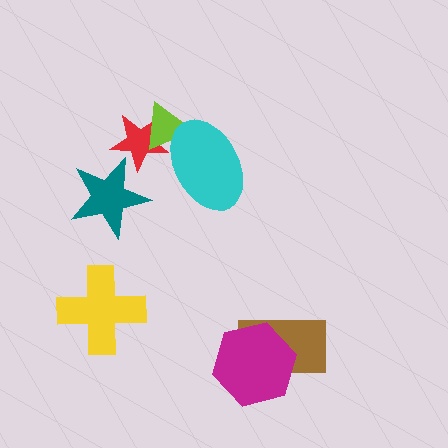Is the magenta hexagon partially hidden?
No, no other shape covers it.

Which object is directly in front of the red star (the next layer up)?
The lime triangle is directly in front of the red star.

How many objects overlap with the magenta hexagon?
1 object overlaps with the magenta hexagon.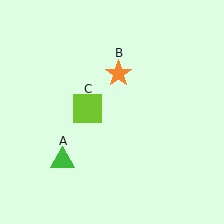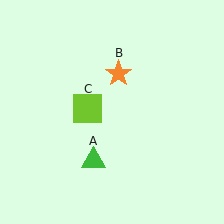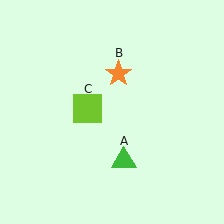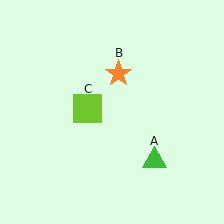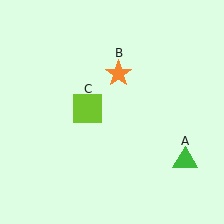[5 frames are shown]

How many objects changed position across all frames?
1 object changed position: green triangle (object A).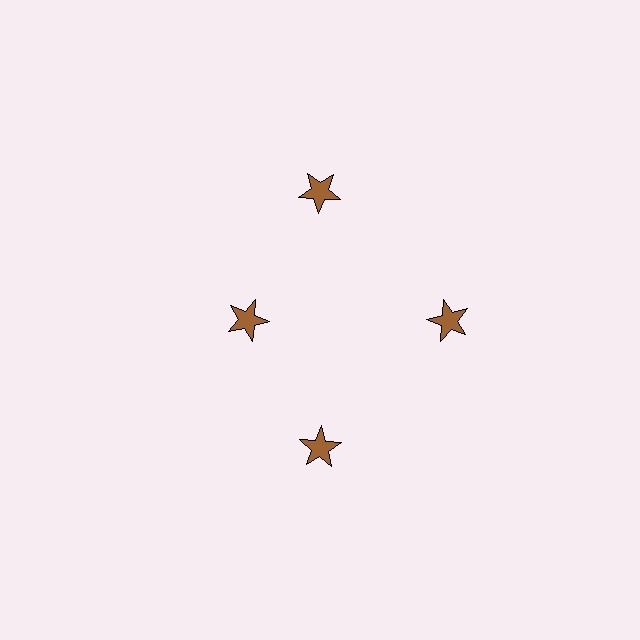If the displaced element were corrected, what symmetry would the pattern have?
It would have 4-fold rotational symmetry — the pattern would map onto itself every 90 degrees.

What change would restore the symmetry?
The symmetry would be restored by moving it outward, back onto the ring so that all 4 stars sit at equal angles and equal distance from the center.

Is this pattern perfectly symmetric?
No. The 4 brown stars are arranged in a ring, but one element near the 9 o'clock position is pulled inward toward the center, breaking the 4-fold rotational symmetry.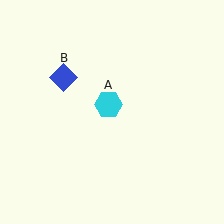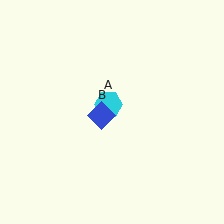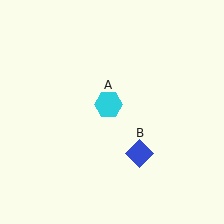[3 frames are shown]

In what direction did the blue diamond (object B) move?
The blue diamond (object B) moved down and to the right.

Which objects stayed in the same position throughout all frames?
Cyan hexagon (object A) remained stationary.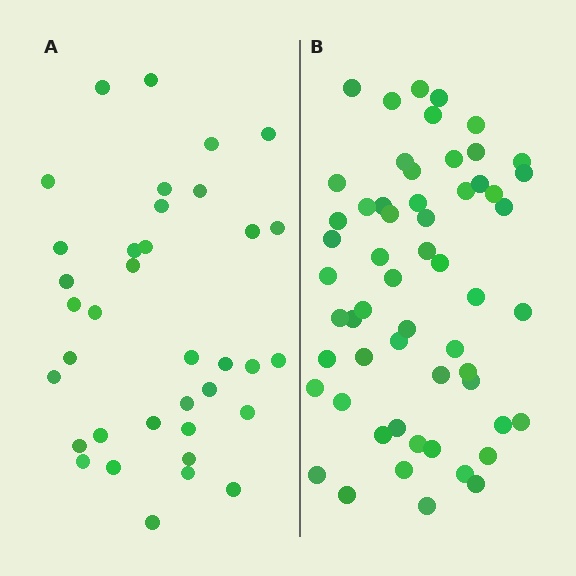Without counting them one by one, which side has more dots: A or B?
Region B (the right region) has more dots.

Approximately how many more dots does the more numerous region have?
Region B has approximately 20 more dots than region A.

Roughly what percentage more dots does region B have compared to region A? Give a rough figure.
About 60% more.